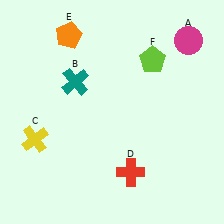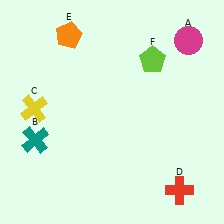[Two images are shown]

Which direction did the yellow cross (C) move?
The yellow cross (C) moved up.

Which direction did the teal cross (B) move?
The teal cross (B) moved down.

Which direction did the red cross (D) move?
The red cross (D) moved right.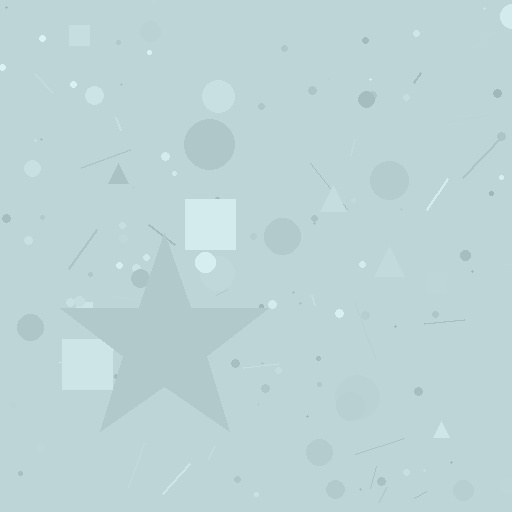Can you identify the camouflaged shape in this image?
The camouflaged shape is a star.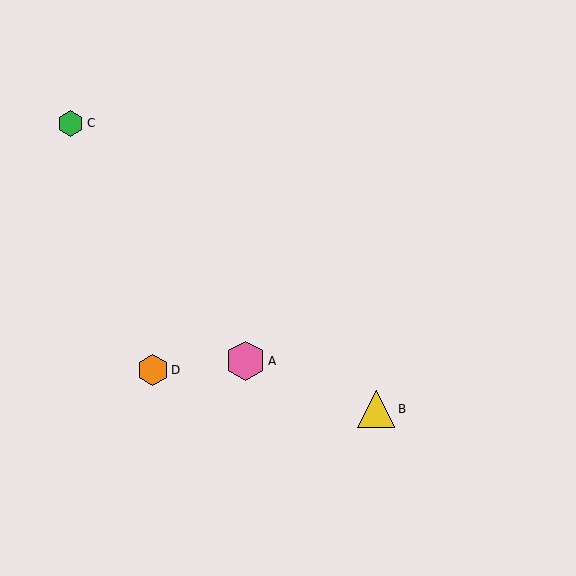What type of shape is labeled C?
Shape C is a green hexagon.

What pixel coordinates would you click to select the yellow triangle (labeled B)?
Click at (376, 409) to select the yellow triangle B.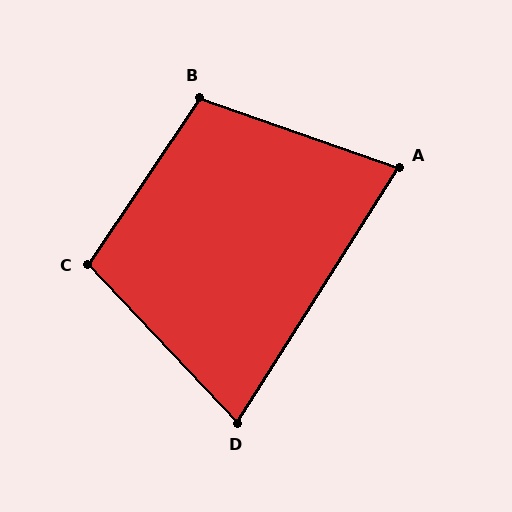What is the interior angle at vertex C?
Approximately 103 degrees (obtuse).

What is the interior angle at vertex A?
Approximately 77 degrees (acute).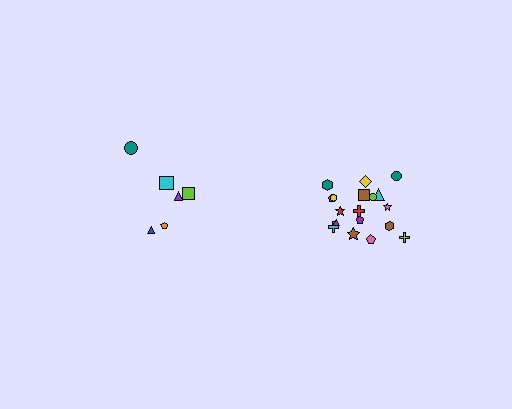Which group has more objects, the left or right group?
The right group.